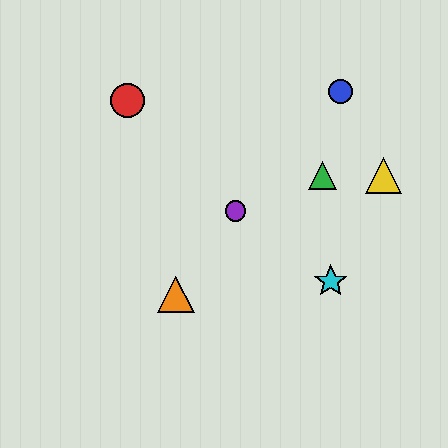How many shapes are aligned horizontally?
2 shapes (the green triangle, the yellow triangle) are aligned horizontally.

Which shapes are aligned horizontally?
The green triangle, the yellow triangle are aligned horizontally.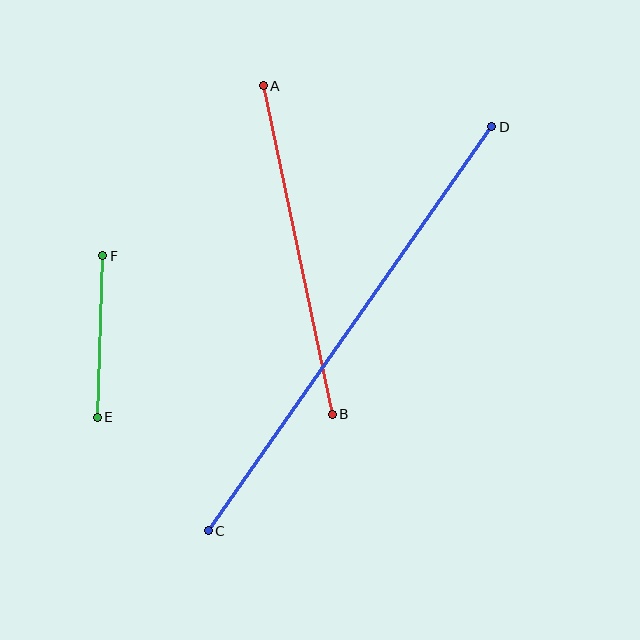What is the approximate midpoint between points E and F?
The midpoint is at approximately (100, 336) pixels.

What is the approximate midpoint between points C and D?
The midpoint is at approximately (350, 329) pixels.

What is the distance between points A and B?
The distance is approximately 335 pixels.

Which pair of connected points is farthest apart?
Points C and D are farthest apart.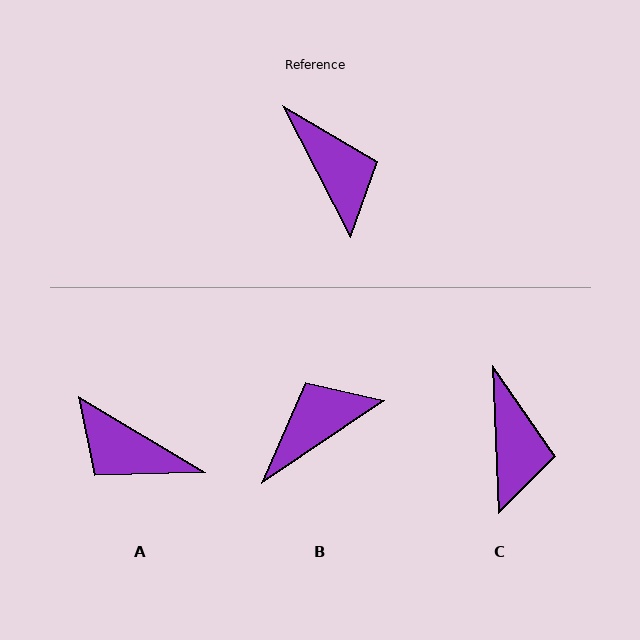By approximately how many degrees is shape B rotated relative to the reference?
Approximately 97 degrees counter-clockwise.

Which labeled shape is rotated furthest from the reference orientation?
A, about 148 degrees away.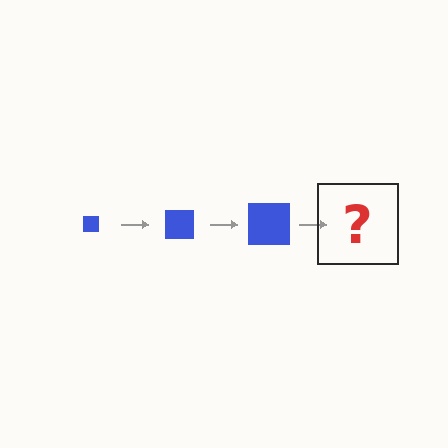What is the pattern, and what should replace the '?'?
The pattern is that the square gets progressively larger each step. The '?' should be a blue square, larger than the previous one.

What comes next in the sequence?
The next element should be a blue square, larger than the previous one.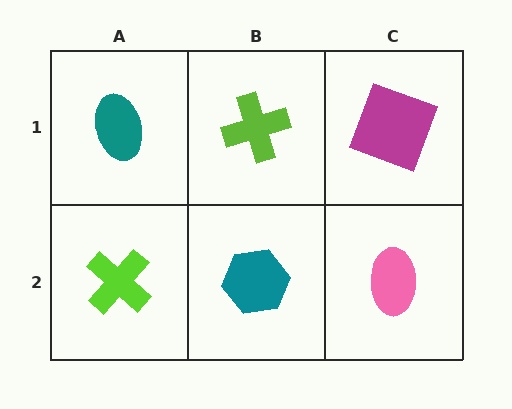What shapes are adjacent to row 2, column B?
A lime cross (row 1, column B), a lime cross (row 2, column A), a pink ellipse (row 2, column C).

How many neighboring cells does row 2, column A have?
2.